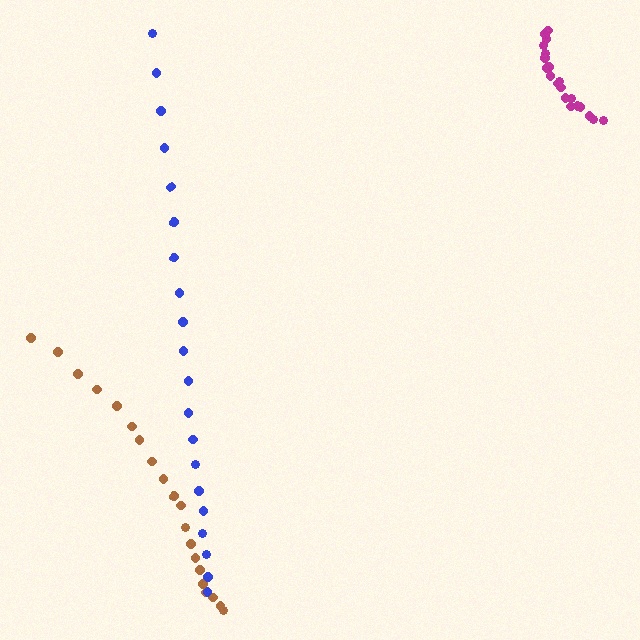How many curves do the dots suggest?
There are 3 distinct paths.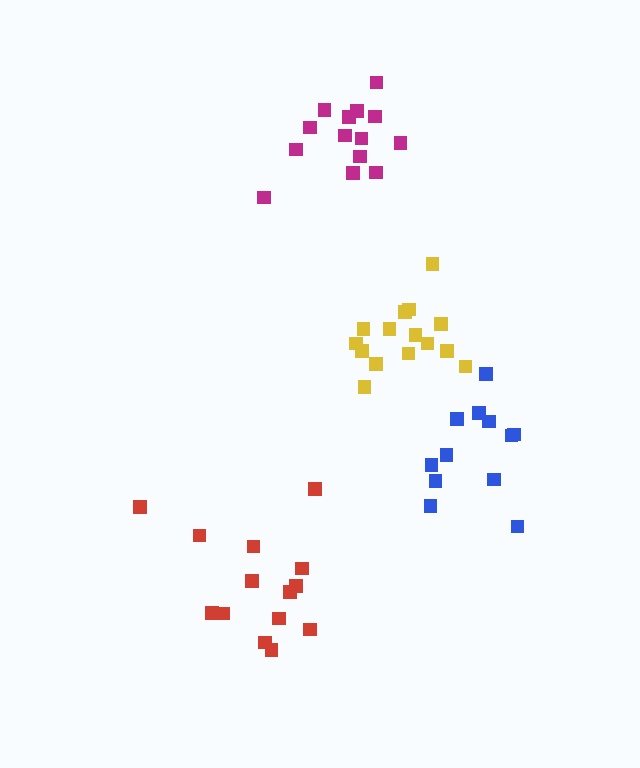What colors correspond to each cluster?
The clusters are colored: blue, yellow, red, magenta.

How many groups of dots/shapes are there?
There are 4 groups.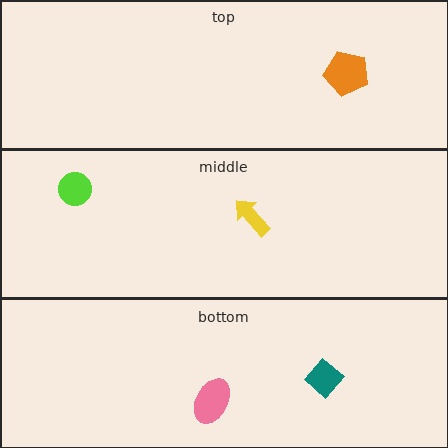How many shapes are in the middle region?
2.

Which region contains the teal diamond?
The bottom region.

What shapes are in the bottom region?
The pink ellipse, the teal diamond.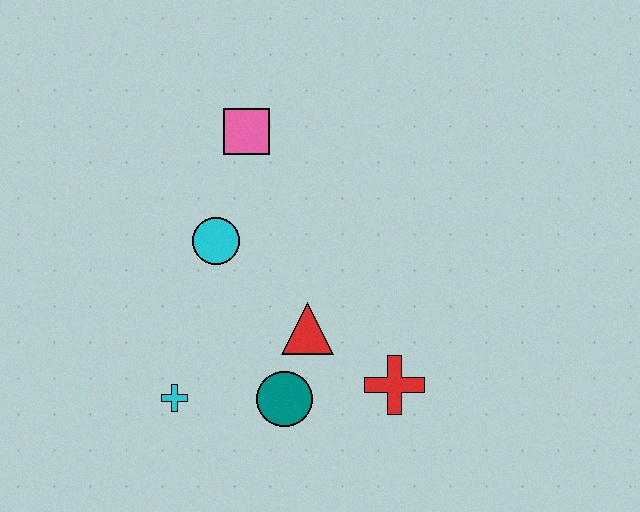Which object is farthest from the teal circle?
The pink square is farthest from the teal circle.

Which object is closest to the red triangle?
The teal circle is closest to the red triangle.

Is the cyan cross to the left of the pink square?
Yes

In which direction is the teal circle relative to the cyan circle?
The teal circle is below the cyan circle.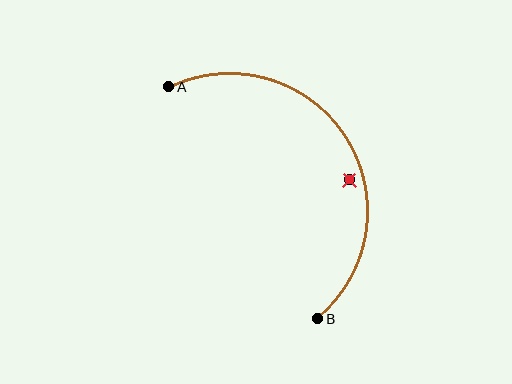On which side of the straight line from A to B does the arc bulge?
The arc bulges to the right of the straight line connecting A and B.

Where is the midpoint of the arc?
The arc midpoint is the point on the curve farthest from the straight line joining A and B. It sits to the right of that line.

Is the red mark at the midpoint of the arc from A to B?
No — the red mark does not lie on the arc at all. It sits slightly inside the curve.